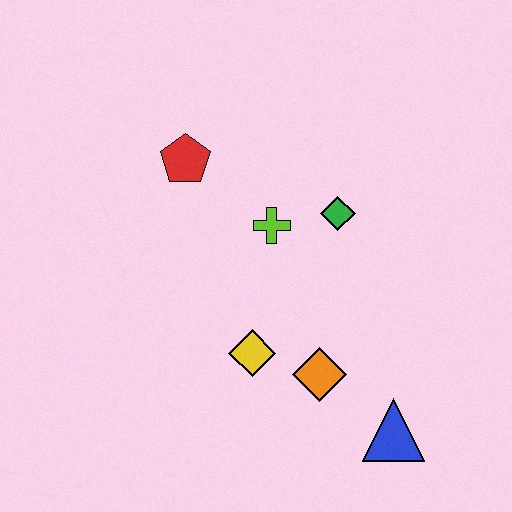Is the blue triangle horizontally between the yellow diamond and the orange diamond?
No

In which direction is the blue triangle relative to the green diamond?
The blue triangle is below the green diamond.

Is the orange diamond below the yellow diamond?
Yes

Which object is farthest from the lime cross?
The blue triangle is farthest from the lime cross.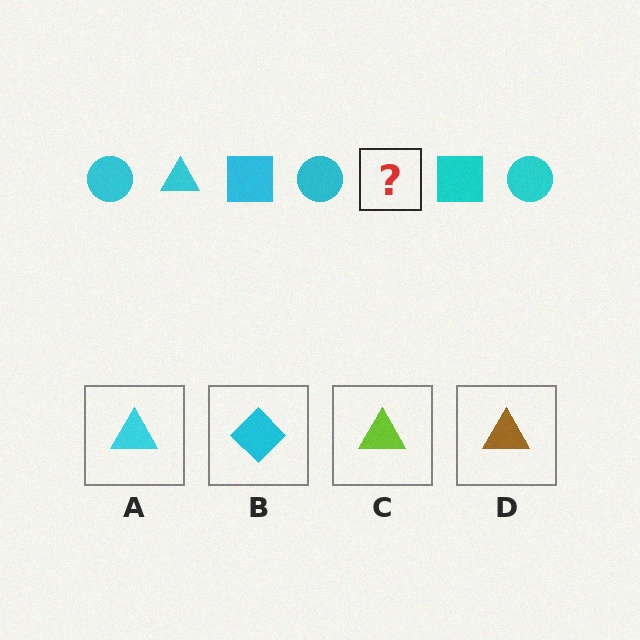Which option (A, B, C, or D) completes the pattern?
A.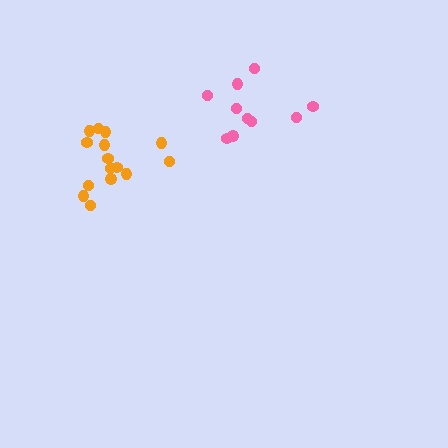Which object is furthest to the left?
The orange cluster is leftmost.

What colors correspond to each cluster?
The clusters are colored: pink, orange.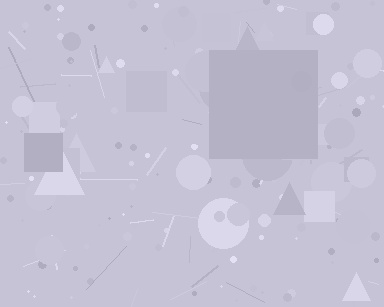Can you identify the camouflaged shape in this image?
The camouflaged shape is a square.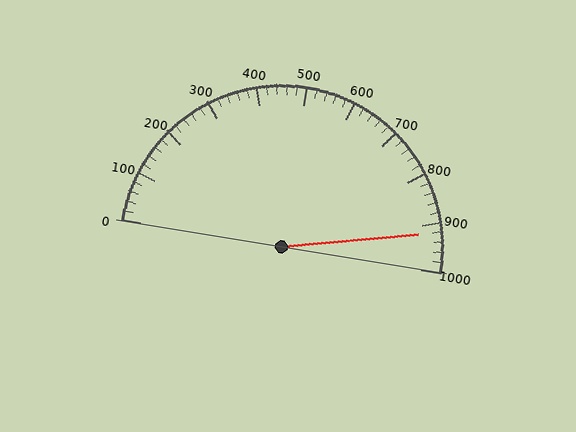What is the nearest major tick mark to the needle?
The nearest major tick mark is 900.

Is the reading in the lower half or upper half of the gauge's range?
The reading is in the upper half of the range (0 to 1000).